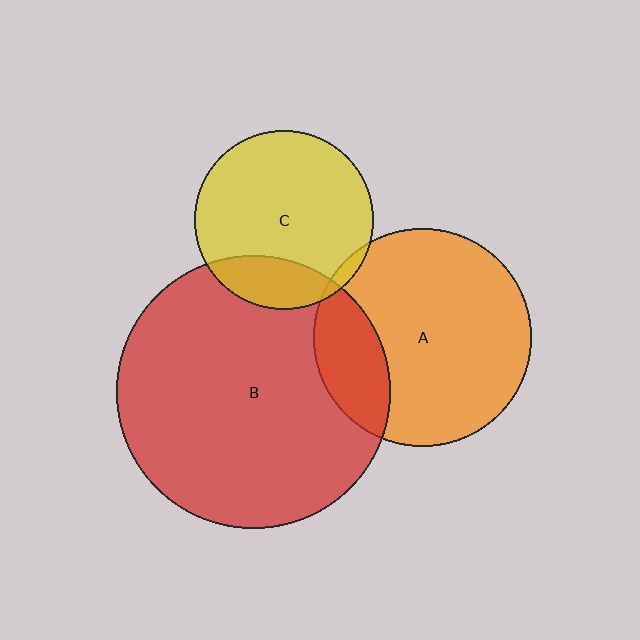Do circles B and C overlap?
Yes.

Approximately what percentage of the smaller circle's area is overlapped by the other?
Approximately 20%.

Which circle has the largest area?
Circle B (red).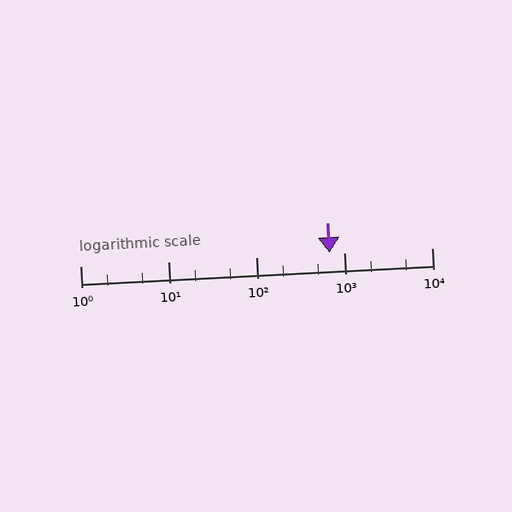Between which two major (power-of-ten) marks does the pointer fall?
The pointer is between 100 and 1000.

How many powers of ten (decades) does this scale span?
The scale spans 4 decades, from 1 to 10000.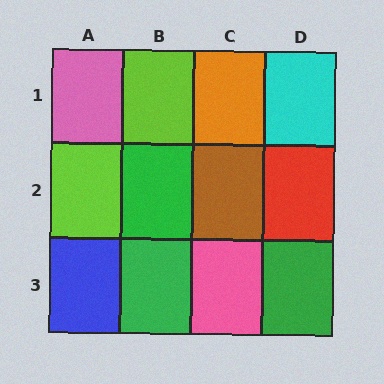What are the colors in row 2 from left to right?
Lime, green, brown, red.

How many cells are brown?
1 cell is brown.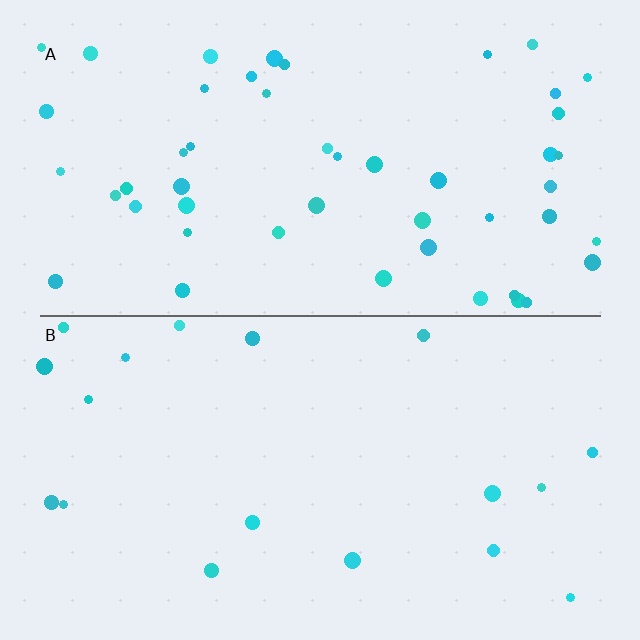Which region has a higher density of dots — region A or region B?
A (the top).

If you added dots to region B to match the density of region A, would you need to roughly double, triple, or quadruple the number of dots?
Approximately triple.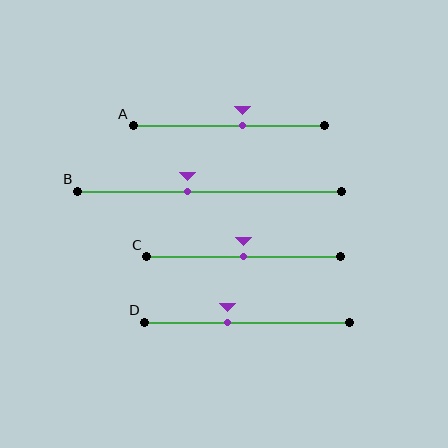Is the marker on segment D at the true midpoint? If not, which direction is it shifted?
No, the marker on segment D is shifted to the left by about 9% of the segment length.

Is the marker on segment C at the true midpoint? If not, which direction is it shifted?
Yes, the marker on segment C is at the true midpoint.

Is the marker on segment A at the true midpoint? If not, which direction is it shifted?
No, the marker on segment A is shifted to the right by about 7% of the segment length.